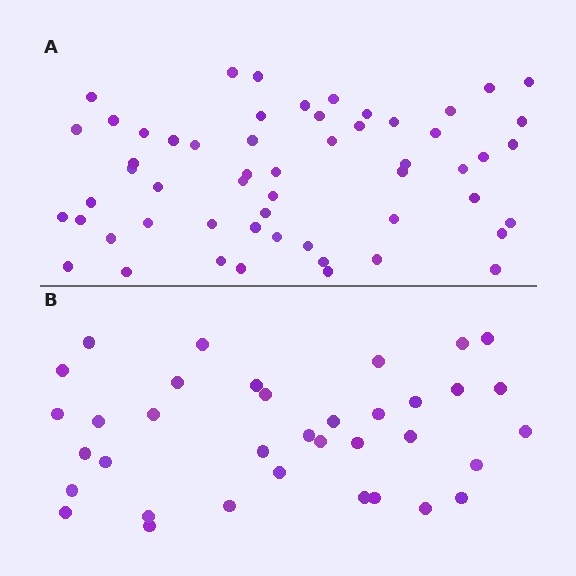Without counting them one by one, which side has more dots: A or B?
Region A (the top region) has more dots.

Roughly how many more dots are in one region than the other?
Region A has approximately 20 more dots than region B.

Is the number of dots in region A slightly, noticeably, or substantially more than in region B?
Region A has substantially more. The ratio is roughly 1.6 to 1.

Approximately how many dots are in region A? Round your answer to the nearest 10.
About 60 dots. (The exact count is 56, which rounds to 60.)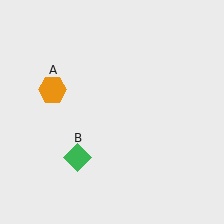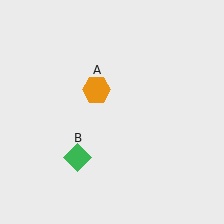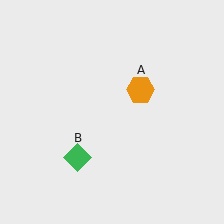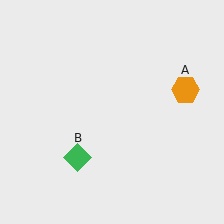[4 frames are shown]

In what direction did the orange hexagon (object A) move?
The orange hexagon (object A) moved right.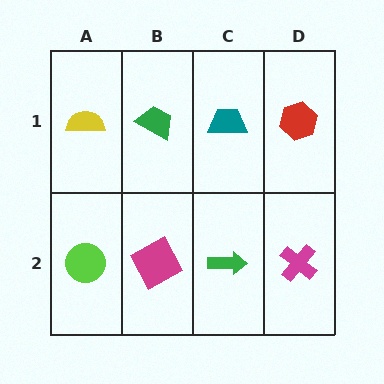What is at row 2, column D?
A magenta cross.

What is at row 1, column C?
A teal trapezoid.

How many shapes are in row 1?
4 shapes.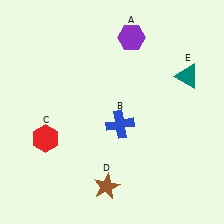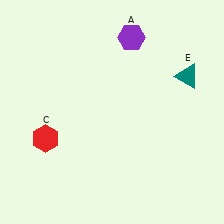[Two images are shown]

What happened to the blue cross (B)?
The blue cross (B) was removed in Image 2. It was in the bottom-right area of Image 1.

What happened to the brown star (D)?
The brown star (D) was removed in Image 2. It was in the bottom-left area of Image 1.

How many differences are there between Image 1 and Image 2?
There are 2 differences between the two images.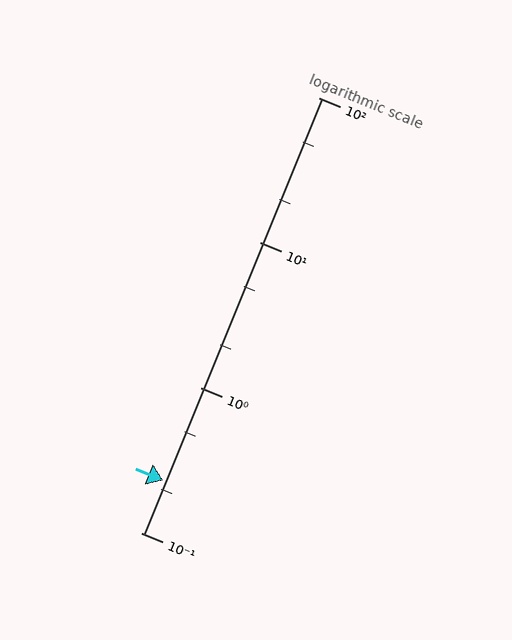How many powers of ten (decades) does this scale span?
The scale spans 3 decades, from 0.1 to 100.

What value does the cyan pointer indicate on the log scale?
The pointer indicates approximately 0.23.